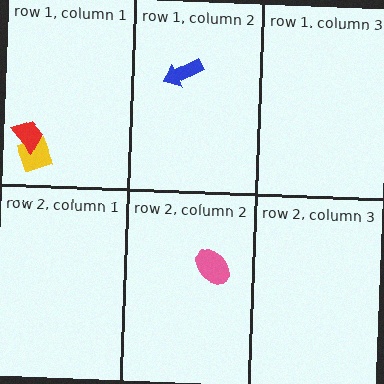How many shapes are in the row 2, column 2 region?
1.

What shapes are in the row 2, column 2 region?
The pink ellipse.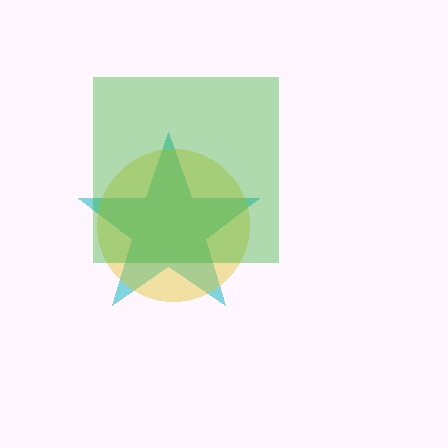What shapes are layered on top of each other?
The layered shapes are: a cyan star, a yellow circle, a green square.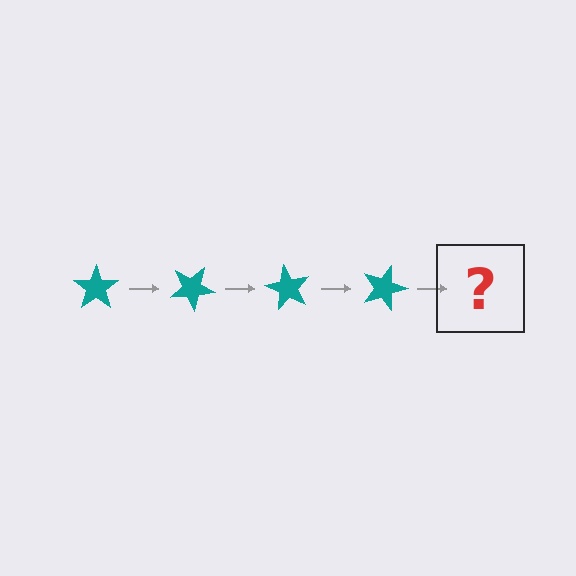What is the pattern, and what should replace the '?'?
The pattern is that the star rotates 30 degrees each step. The '?' should be a teal star rotated 120 degrees.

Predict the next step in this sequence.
The next step is a teal star rotated 120 degrees.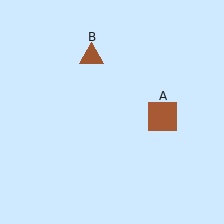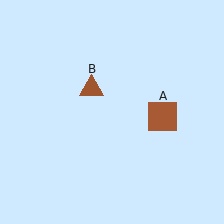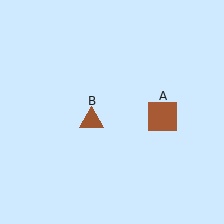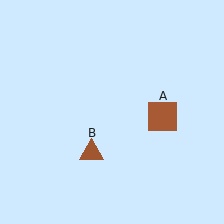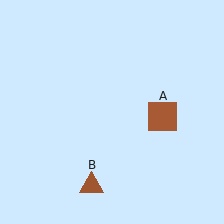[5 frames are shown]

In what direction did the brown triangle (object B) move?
The brown triangle (object B) moved down.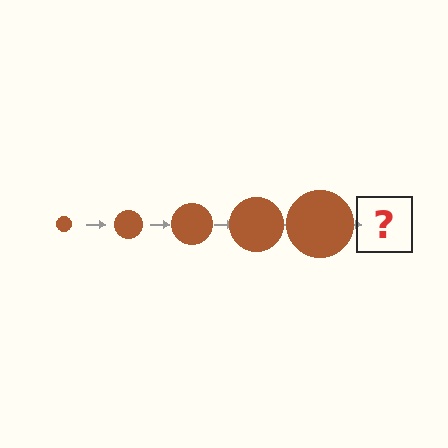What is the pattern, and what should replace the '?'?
The pattern is that the circle gets progressively larger each step. The '?' should be a brown circle, larger than the previous one.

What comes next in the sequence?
The next element should be a brown circle, larger than the previous one.